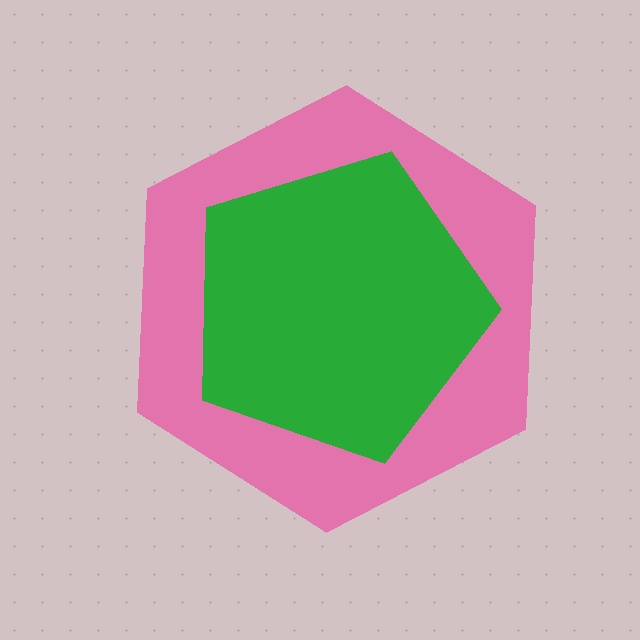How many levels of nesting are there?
2.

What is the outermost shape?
The pink hexagon.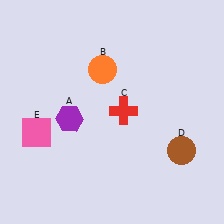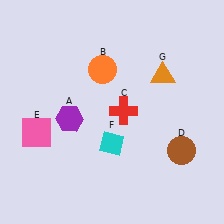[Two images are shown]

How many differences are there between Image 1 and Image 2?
There are 2 differences between the two images.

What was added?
A cyan diamond (F), an orange triangle (G) were added in Image 2.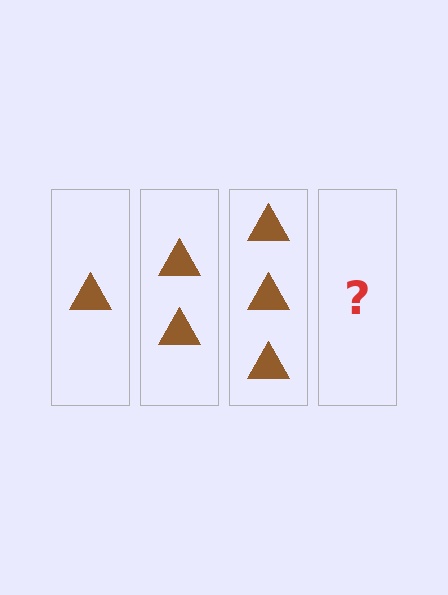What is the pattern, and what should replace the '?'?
The pattern is that each step adds one more triangle. The '?' should be 4 triangles.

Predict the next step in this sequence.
The next step is 4 triangles.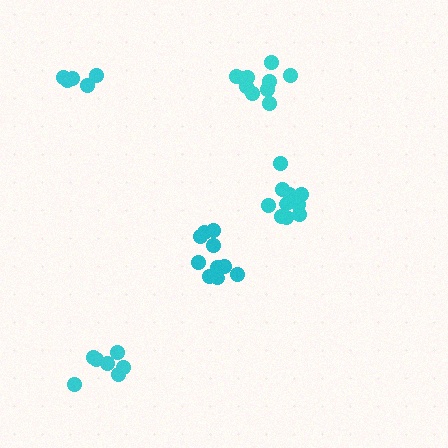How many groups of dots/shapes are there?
There are 5 groups.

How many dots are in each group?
Group 1: 5 dots, Group 2: 10 dots, Group 3: 10 dots, Group 4: 7 dots, Group 5: 10 dots (42 total).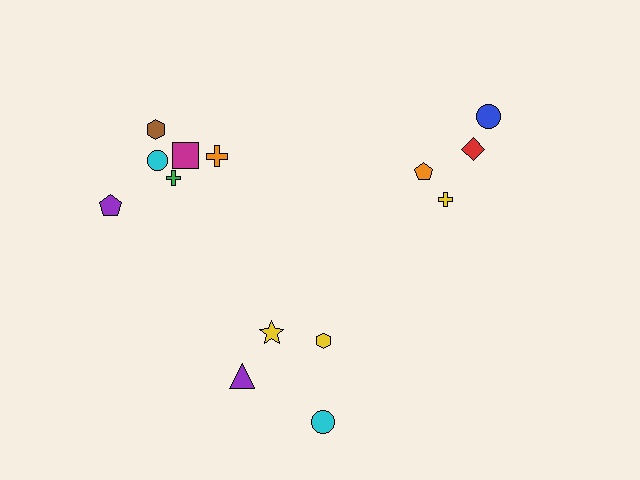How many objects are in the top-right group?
There are 4 objects.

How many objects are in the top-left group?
There are 6 objects.